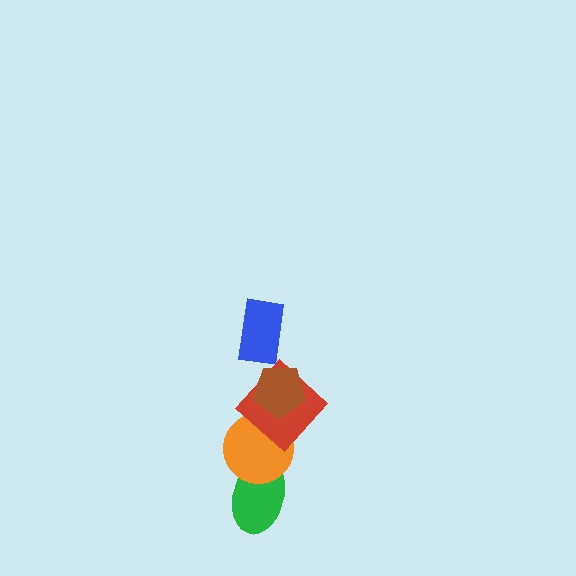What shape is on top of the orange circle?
The red diamond is on top of the orange circle.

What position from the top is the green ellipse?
The green ellipse is 5th from the top.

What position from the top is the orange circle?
The orange circle is 4th from the top.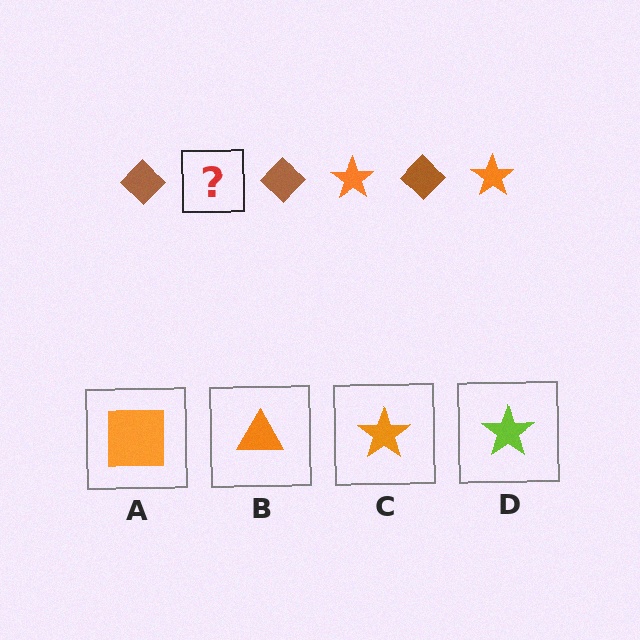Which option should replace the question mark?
Option C.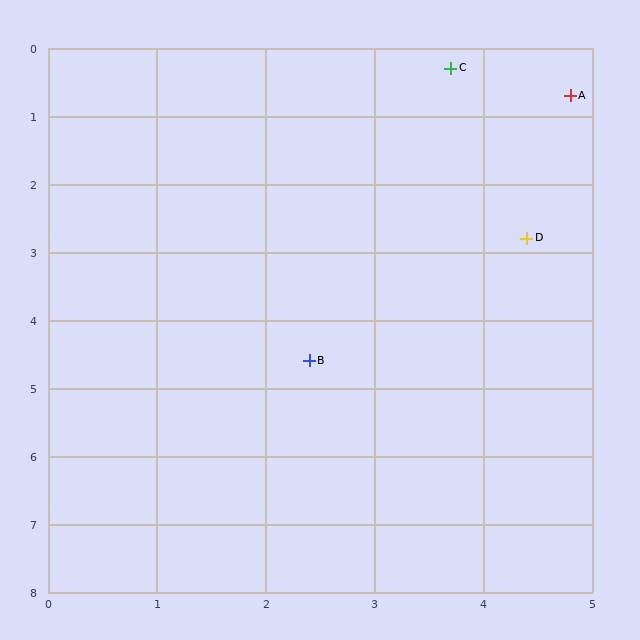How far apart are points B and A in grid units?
Points B and A are about 4.6 grid units apart.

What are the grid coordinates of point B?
Point B is at approximately (2.4, 4.6).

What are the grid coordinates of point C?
Point C is at approximately (3.7, 0.3).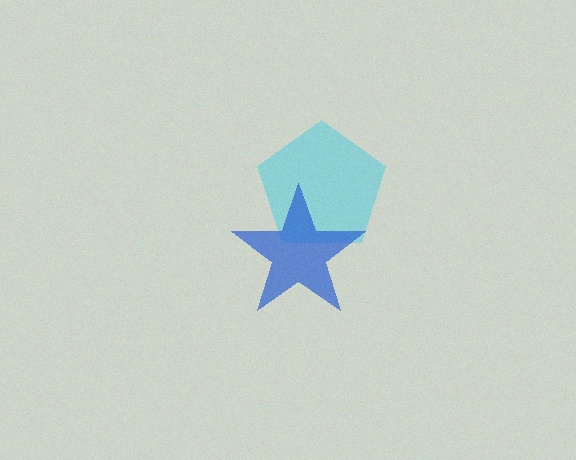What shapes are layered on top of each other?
The layered shapes are: a cyan pentagon, a blue star.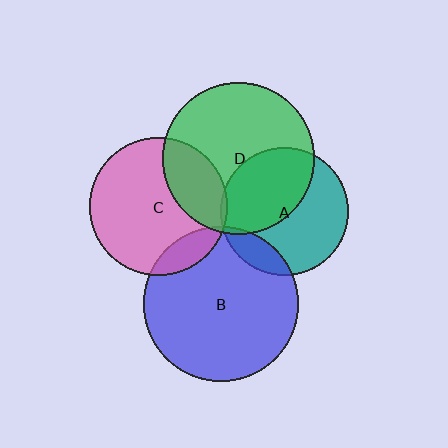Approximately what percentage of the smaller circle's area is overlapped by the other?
Approximately 15%.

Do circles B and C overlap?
Yes.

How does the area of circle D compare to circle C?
Approximately 1.2 times.